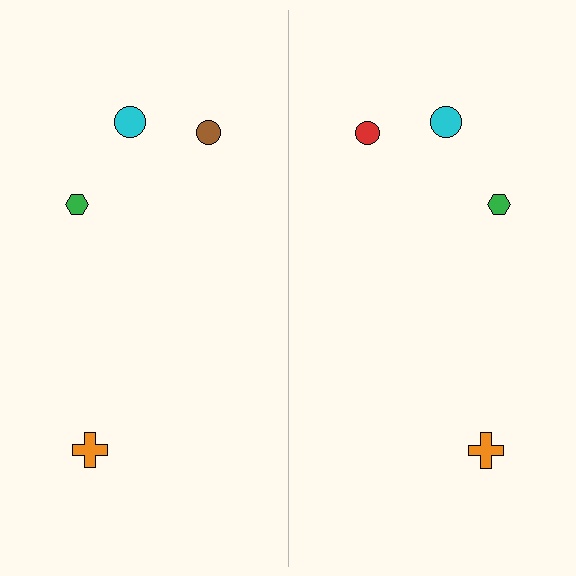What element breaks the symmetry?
The red circle on the right side breaks the symmetry — its mirror counterpart is brown.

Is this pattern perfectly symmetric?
No, the pattern is not perfectly symmetric. The red circle on the right side breaks the symmetry — its mirror counterpart is brown.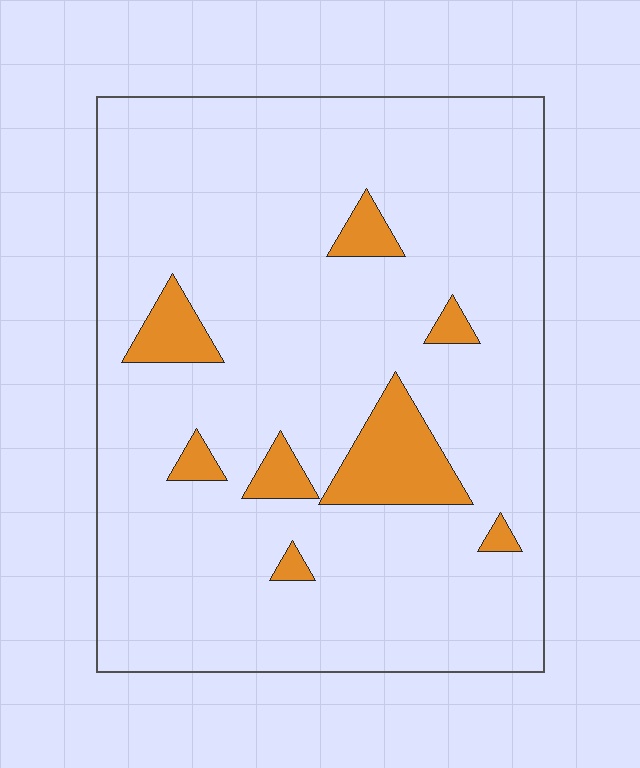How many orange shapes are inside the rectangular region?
8.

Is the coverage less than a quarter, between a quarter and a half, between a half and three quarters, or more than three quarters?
Less than a quarter.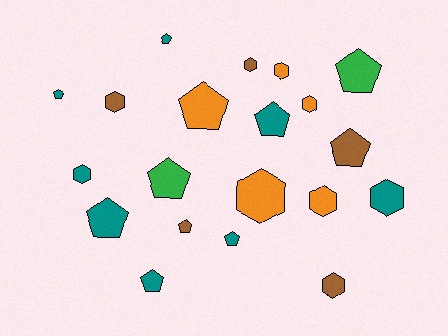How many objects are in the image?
There are 20 objects.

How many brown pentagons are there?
There are 2 brown pentagons.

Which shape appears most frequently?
Pentagon, with 11 objects.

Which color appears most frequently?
Teal, with 8 objects.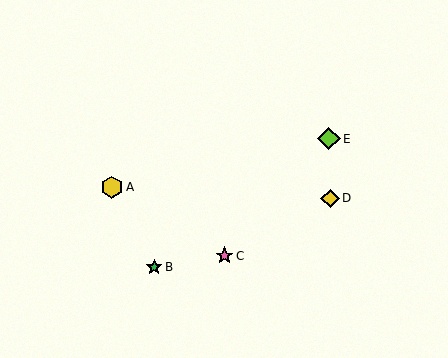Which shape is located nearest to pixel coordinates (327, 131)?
The lime diamond (labeled E) at (329, 139) is nearest to that location.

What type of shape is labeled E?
Shape E is a lime diamond.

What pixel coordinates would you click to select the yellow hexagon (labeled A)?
Click at (112, 187) to select the yellow hexagon A.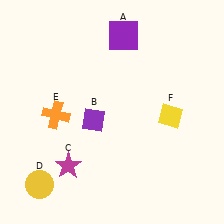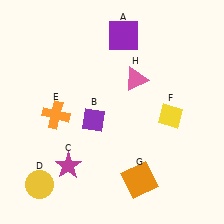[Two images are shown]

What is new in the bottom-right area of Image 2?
An orange square (G) was added in the bottom-right area of Image 2.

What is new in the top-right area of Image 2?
A pink triangle (H) was added in the top-right area of Image 2.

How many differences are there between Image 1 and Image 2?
There are 2 differences between the two images.